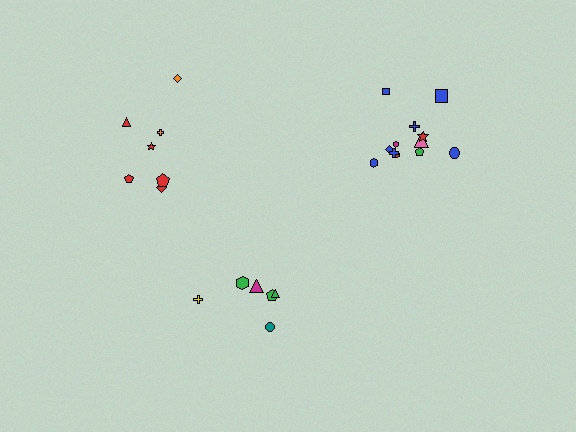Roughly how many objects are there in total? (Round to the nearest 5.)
Roughly 25 objects in total.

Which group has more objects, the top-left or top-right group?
The top-right group.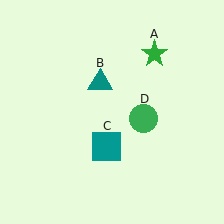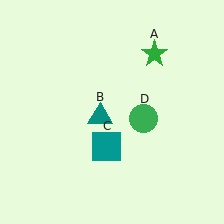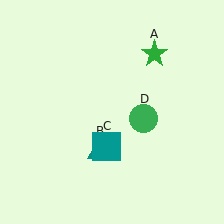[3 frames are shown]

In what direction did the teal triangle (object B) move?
The teal triangle (object B) moved down.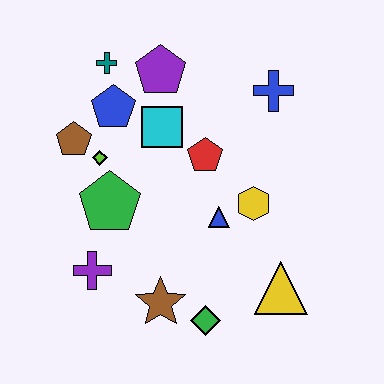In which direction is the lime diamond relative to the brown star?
The lime diamond is above the brown star.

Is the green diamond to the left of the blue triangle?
Yes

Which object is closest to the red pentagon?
The cyan square is closest to the red pentagon.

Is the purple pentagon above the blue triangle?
Yes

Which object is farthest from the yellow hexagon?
The teal cross is farthest from the yellow hexagon.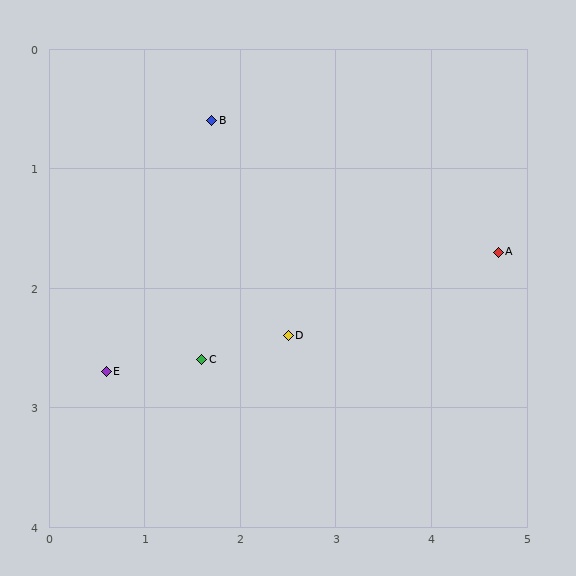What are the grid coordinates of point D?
Point D is at approximately (2.5, 2.4).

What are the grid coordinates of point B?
Point B is at approximately (1.7, 0.6).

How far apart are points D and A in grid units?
Points D and A are about 2.3 grid units apart.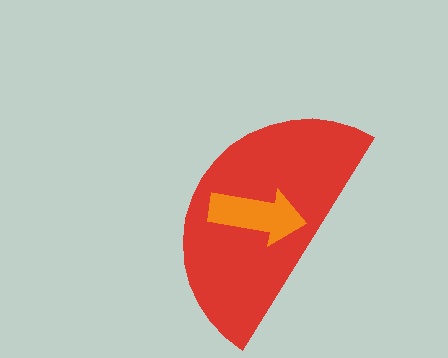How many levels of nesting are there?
2.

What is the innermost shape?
The orange arrow.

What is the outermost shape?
The red semicircle.